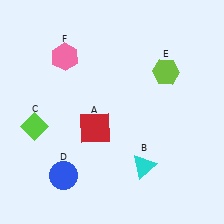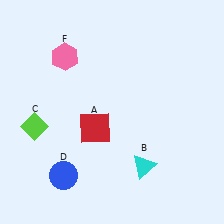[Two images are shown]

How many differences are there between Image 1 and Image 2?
There is 1 difference between the two images.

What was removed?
The lime hexagon (E) was removed in Image 2.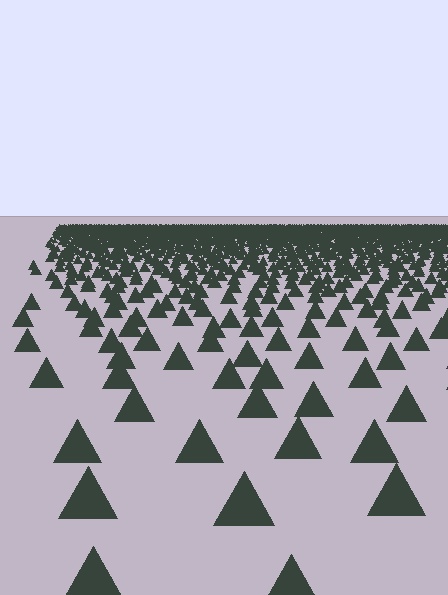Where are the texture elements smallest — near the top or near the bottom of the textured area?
Near the top.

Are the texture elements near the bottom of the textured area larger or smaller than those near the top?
Larger. Near the bottom, elements are closer to the viewer and appear at a bigger on-screen size.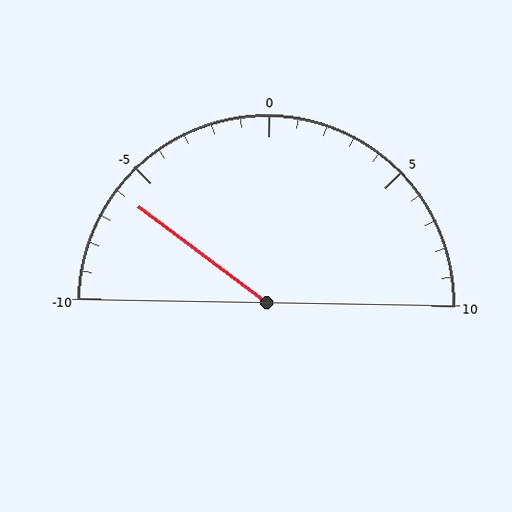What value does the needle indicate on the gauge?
The needle indicates approximately -6.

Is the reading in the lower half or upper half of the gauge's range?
The reading is in the lower half of the range (-10 to 10).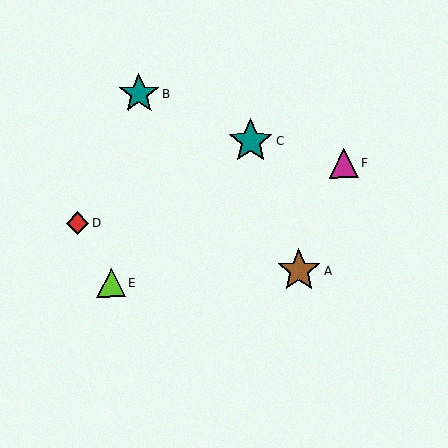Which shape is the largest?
The teal star (labeled C) is the largest.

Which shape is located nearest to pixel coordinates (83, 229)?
The red diamond (labeled D) at (77, 223) is nearest to that location.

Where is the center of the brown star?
The center of the brown star is at (299, 270).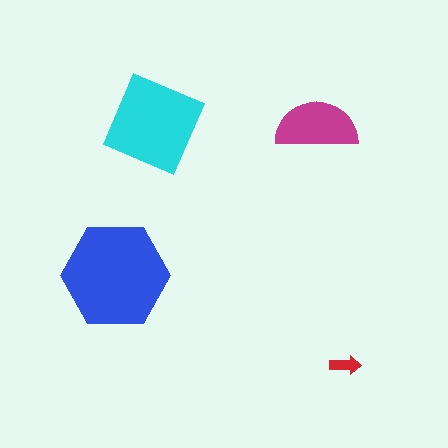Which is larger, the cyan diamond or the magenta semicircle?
The cyan diamond.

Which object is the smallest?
The red arrow.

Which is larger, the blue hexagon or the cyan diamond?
The blue hexagon.